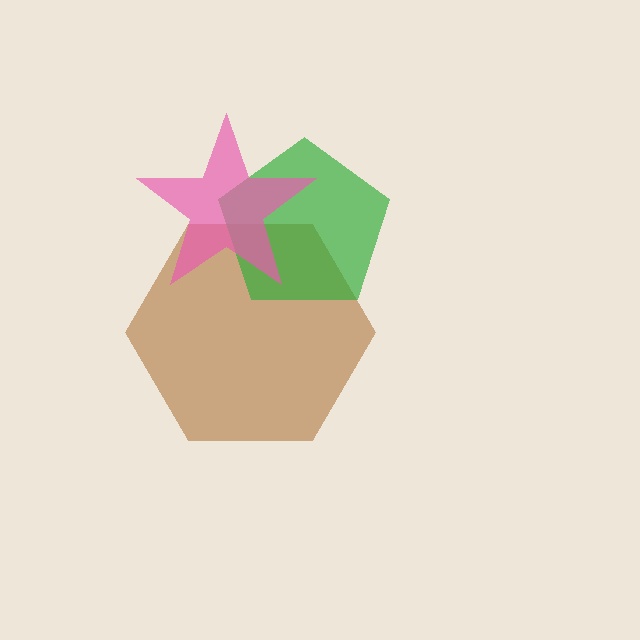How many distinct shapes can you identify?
There are 3 distinct shapes: a brown hexagon, a green pentagon, a pink star.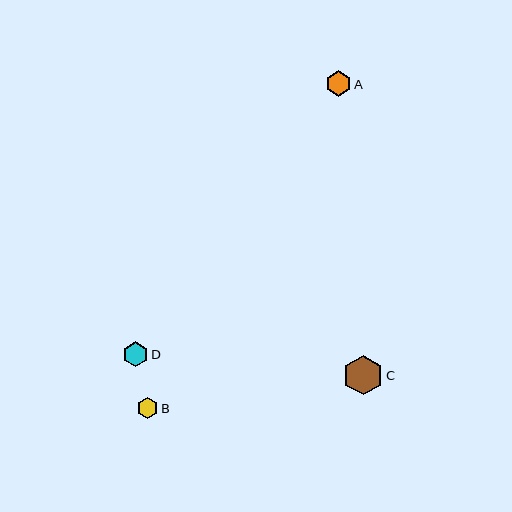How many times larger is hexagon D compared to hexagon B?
Hexagon D is approximately 1.2 times the size of hexagon B.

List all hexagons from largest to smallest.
From largest to smallest: C, A, D, B.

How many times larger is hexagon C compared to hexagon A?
Hexagon C is approximately 1.6 times the size of hexagon A.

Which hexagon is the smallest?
Hexagon B is the smallest with a size of approximately 21 pixels.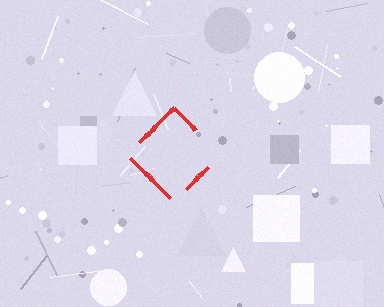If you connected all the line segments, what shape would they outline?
They would outline a diamond.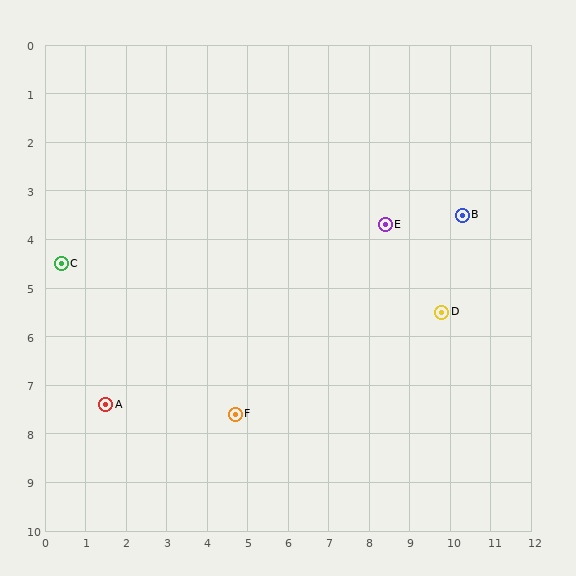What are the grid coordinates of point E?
Point E is at approximately (8.4, 3.7).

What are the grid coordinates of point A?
Point A is at approximately (1.5, 7.4).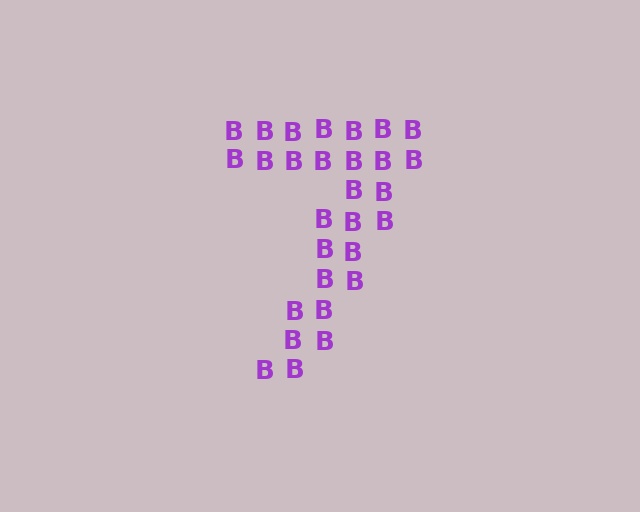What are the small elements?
The small elements are letter B's.